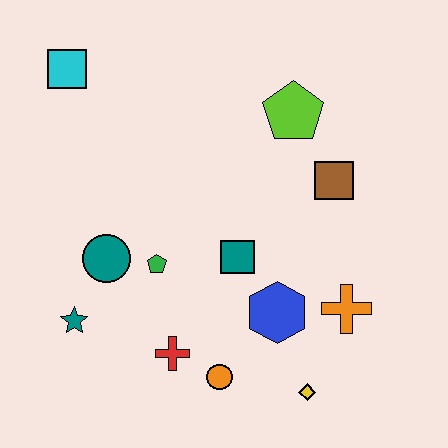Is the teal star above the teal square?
No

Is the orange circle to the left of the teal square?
Yes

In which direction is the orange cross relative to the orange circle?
The orange cross is to the right of the orange circle.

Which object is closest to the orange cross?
The blue hexagon is closest to the orange cross.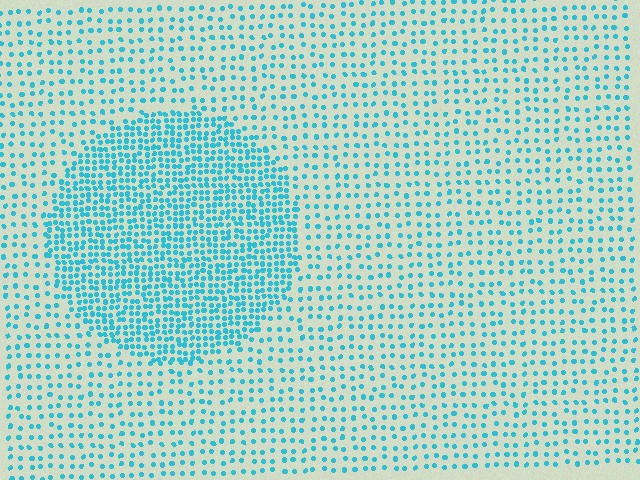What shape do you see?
I see a circle.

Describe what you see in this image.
The image contains small cyan elements arranged at two different densities. A circle-shaped region is visible where the elements are more densely packed than the surrounding area.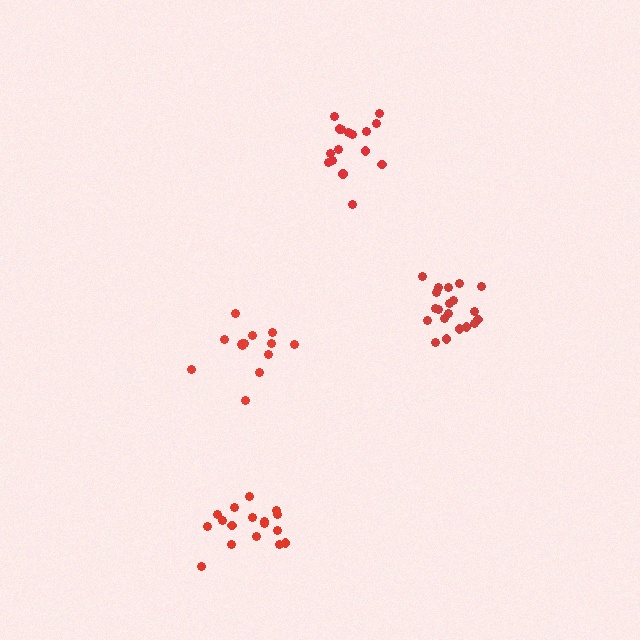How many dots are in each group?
Group 1: 16 dots, Group 2: 14 dots, Group 3: 17 dots, Group 4: 20 dots (67 total).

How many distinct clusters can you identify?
There are 4 distinct clusters.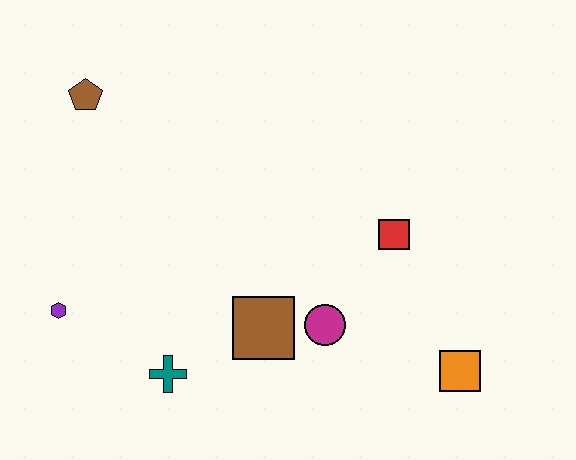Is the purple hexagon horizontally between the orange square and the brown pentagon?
No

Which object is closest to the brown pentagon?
The purple hexagon is closest to the brown pentagon.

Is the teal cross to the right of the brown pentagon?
Yes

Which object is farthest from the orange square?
The brown pentagon is farthest from the orange square.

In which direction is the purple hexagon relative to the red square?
The purple hexagon is to the left of the red square.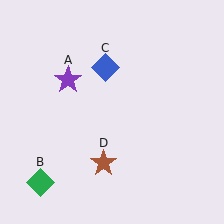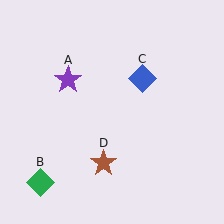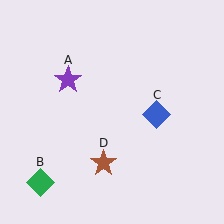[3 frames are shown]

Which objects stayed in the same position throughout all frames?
Purple star (object A) and green diamond (object B) and brown star (object D) remained stationary.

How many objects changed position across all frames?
1 object changed position: blue diamond (object C).